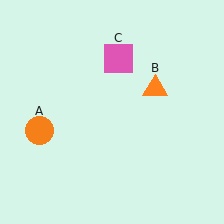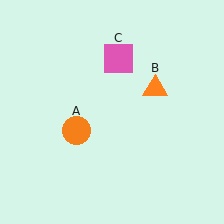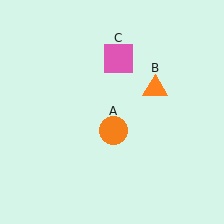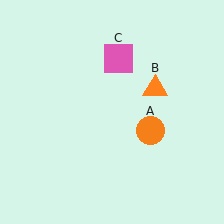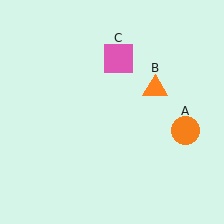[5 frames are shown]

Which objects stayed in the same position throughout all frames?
Orange triangle (object B) and pink square (object C) remained stationary.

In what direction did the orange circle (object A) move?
The orange circle (object A) moved right.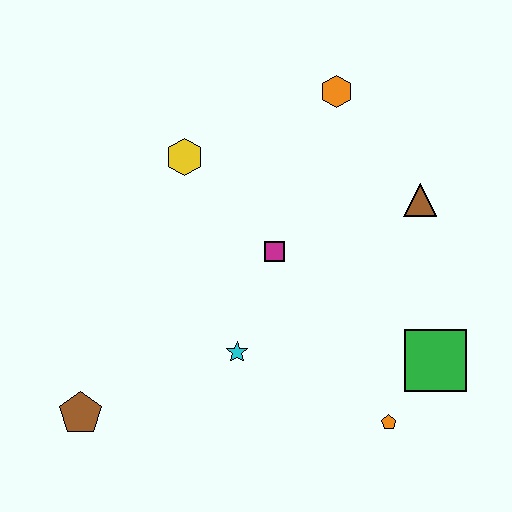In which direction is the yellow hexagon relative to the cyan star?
The yellow hexagon is above the cyan star.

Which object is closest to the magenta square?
The cyan star is closest to the magenta square.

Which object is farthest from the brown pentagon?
The orange hexagon is farthest from the brown pentagon.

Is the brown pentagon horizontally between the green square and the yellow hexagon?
No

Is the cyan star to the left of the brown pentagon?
No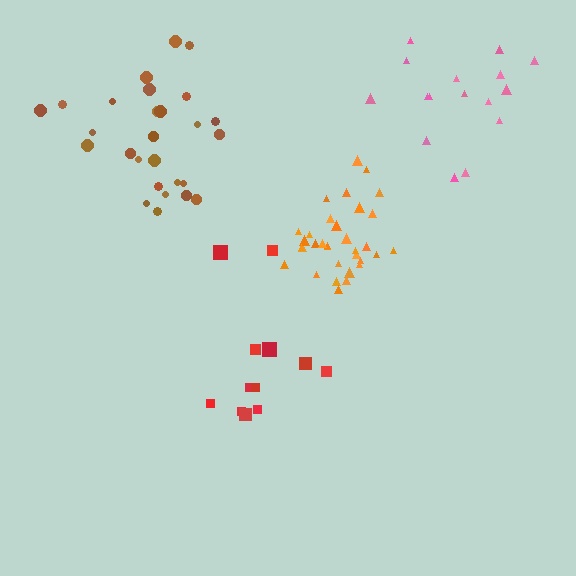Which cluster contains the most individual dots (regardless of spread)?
Orange (33).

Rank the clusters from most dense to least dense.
orange, brown, pink, red.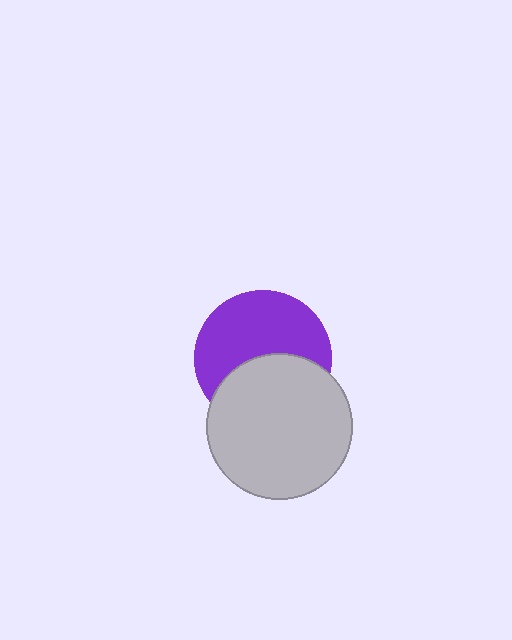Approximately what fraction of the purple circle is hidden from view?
Roughly 43% of the purple circle is hidden behind the light gray circle.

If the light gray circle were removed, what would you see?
You would see the complete purple circle.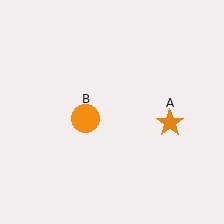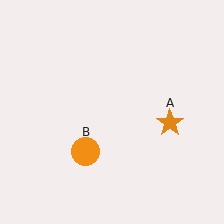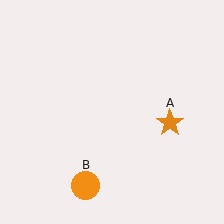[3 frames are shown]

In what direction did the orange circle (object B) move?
The orange circle (object B) moved down.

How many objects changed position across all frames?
1 object changed position: orange circle (object B).